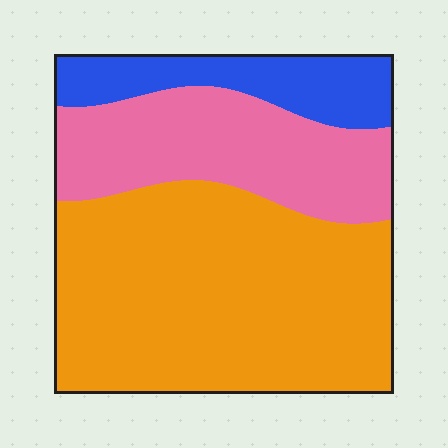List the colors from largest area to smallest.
From largest to smallest: orange, pink, blue.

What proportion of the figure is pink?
Pink takes up about one quarter (1/4) of the figure.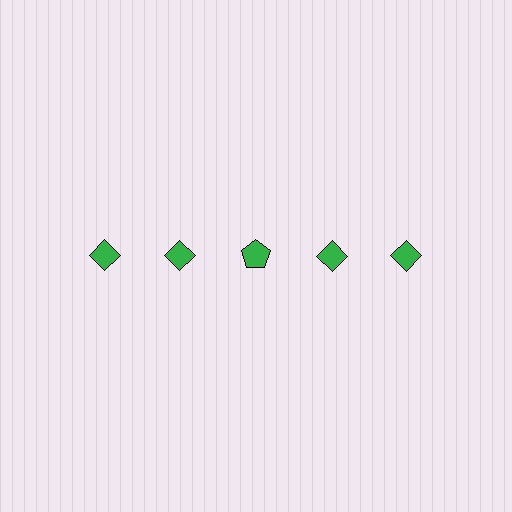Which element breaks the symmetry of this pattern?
The green pentagon in the top row, center column breaks the symmetry. All other shapes are green diamonds.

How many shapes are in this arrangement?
There are 5 shapes arranged in a grid pattern.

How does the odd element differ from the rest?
It has a different shape: pentagon instead of diamond.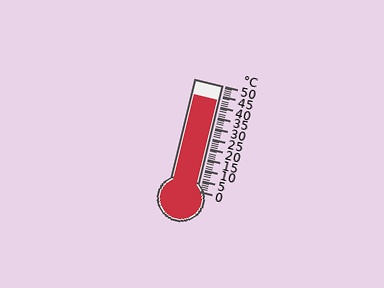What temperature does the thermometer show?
The thermometer shows approximately 43°C.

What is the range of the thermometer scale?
The thermometer scale ranges from 0°C to 50°C.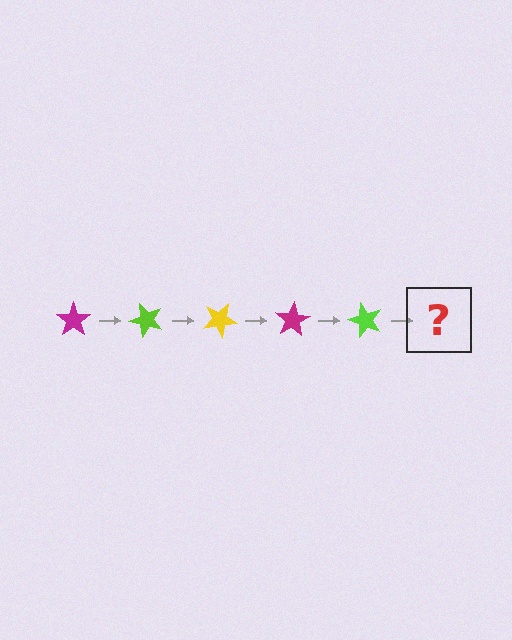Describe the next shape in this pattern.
It should be a yellow star, rotated 250 degrees from the start.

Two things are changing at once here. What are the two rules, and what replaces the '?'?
The two rules are that it rotates 50 degrees each step and the color cycles through magenta, lime, and yellow. The '?' should be a yellow star, rotated 250 degrees from the start.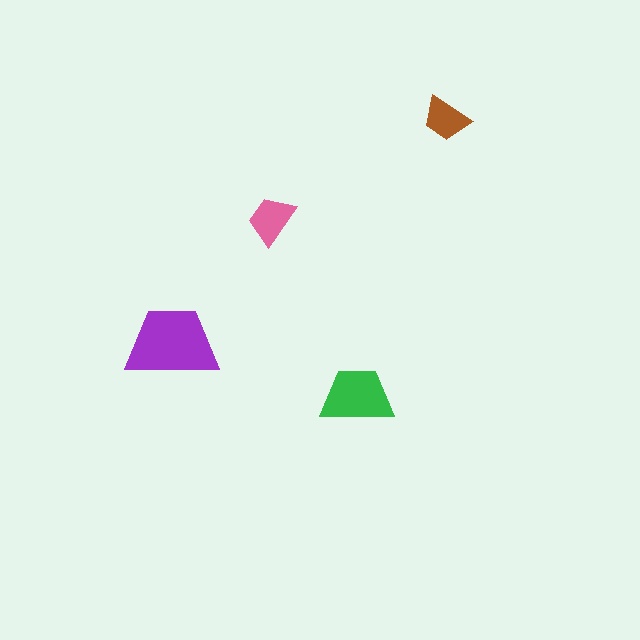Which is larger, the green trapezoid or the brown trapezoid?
The green one.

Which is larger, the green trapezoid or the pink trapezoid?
The green one.